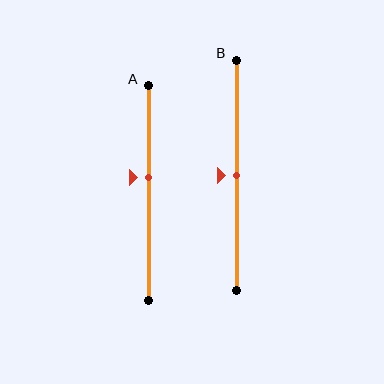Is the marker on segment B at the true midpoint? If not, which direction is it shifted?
Yes, the marker on segment B is at the true midpoint.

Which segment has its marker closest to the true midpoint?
Segment B has its marker closest to the true midpoint.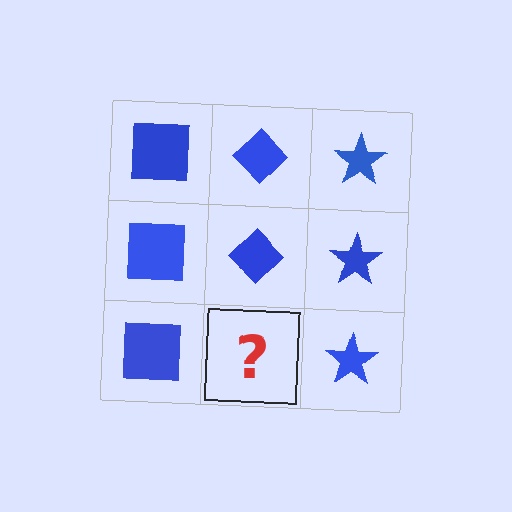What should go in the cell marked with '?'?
The missing cell should contain a blue diamond.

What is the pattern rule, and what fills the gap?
The rule is that each column has a consistent shape. The gap should be filled with a blue diamond.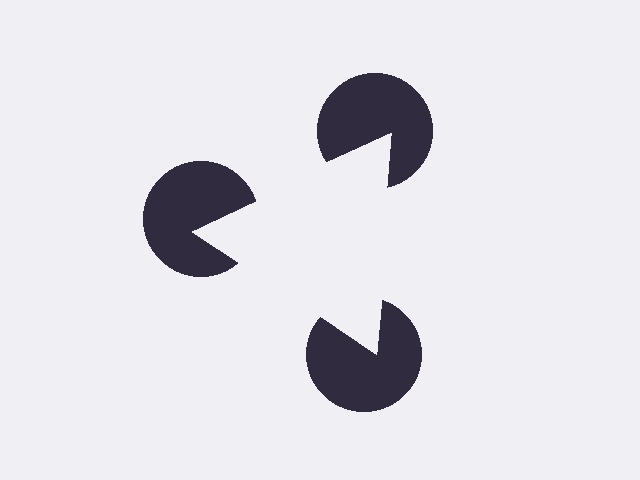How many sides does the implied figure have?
3 sides.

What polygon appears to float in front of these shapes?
An illusory triangle — its edges are inferred from the aligned wedge cuts in the pac-man discs, not physically drawn.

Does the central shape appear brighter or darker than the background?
It typically appears slightly brighter than the background, even though no actual brightness change is drawn.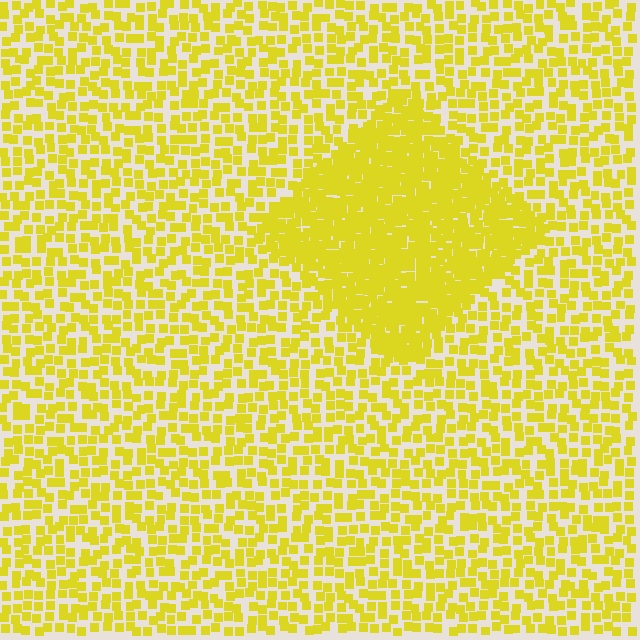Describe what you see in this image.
The image contains small yellow elements arranged at two different densities. A diamond-shaped region is visible where the elements are more densely packed than the surrounding area.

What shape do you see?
I see a diamond.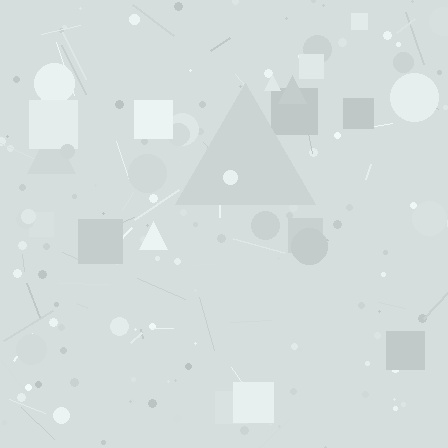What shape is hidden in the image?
A triangle is hidden in the image.